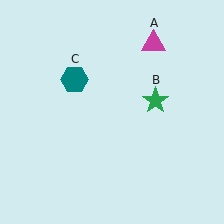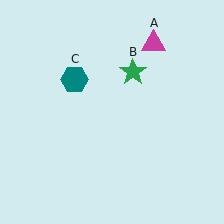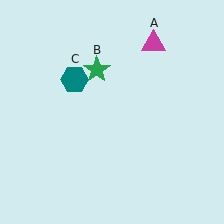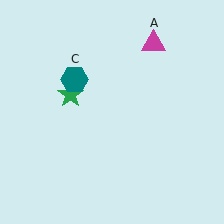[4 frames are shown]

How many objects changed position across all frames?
1 object changed position: green star (object B).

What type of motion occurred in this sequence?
The green star (object B) rotated counterclockwise around the center of the scene.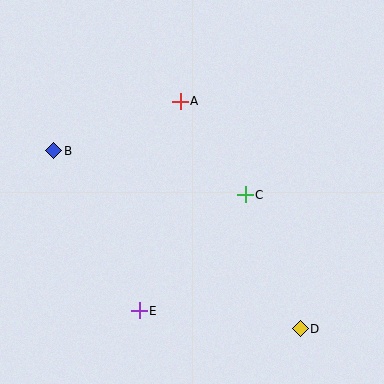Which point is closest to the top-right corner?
Point A is closest to the top-right corner.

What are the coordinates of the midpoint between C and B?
The midpoint between C and B is at (150, 173).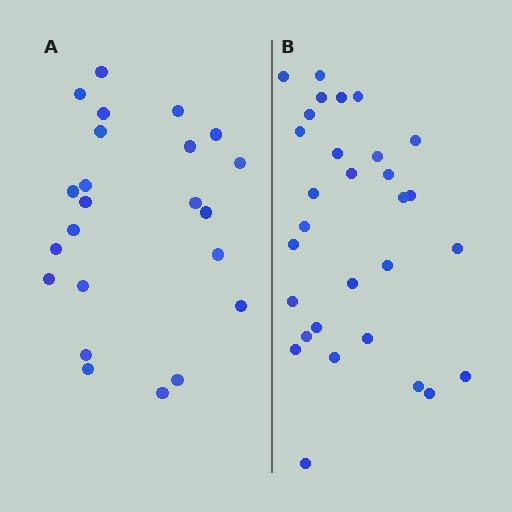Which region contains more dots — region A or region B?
Region B (the right region) has more dots.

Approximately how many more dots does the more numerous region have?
Region B has roughly 8 or so more dots than region A.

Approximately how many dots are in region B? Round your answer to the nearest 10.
About 30 dots.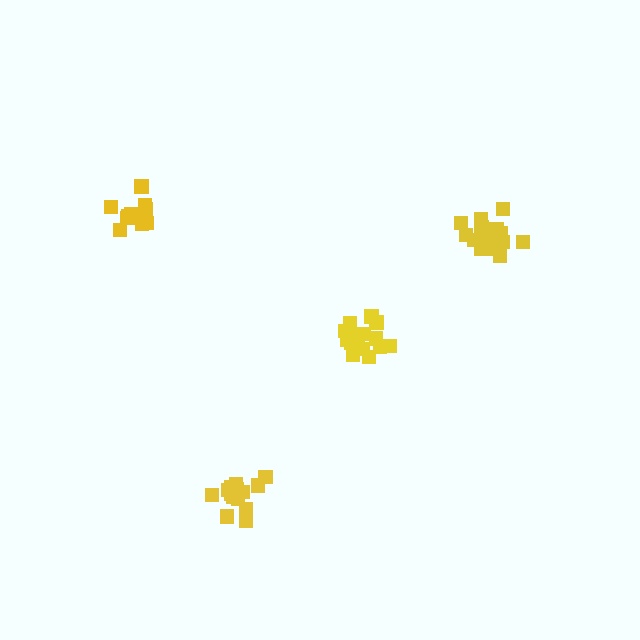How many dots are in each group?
Group 1: 17 dots, Group 2: 14 dots, Group 3: 16 dots, Group 4: 13 dots (60 total).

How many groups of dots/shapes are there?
There are 4 groups.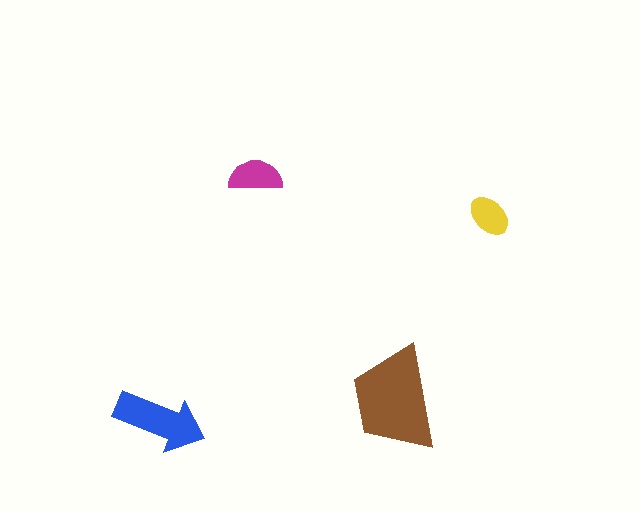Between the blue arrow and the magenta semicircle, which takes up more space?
The blue arrow.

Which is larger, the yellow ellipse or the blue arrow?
The blue arrow.